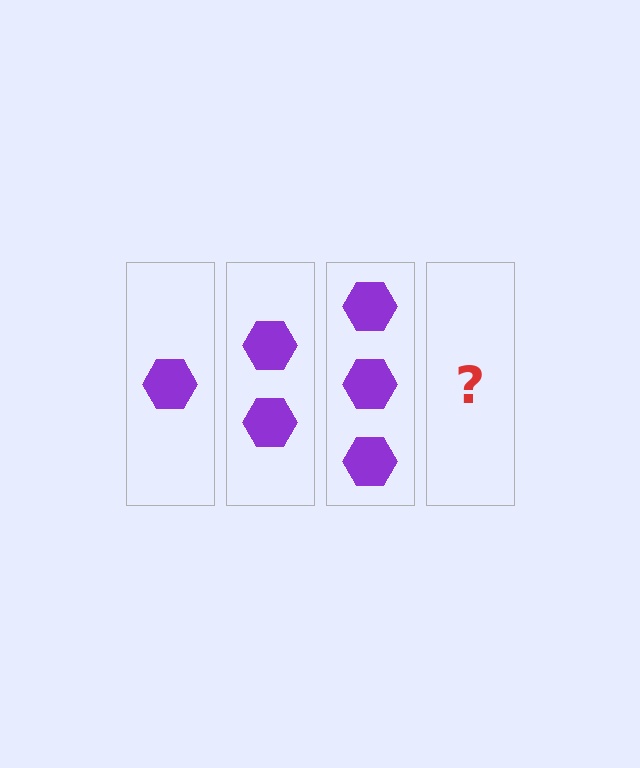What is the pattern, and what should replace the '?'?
The pattern is that each step adds one more hexagon. The '?' should be 4 hexagons.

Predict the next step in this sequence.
The next step is 4 hexagons.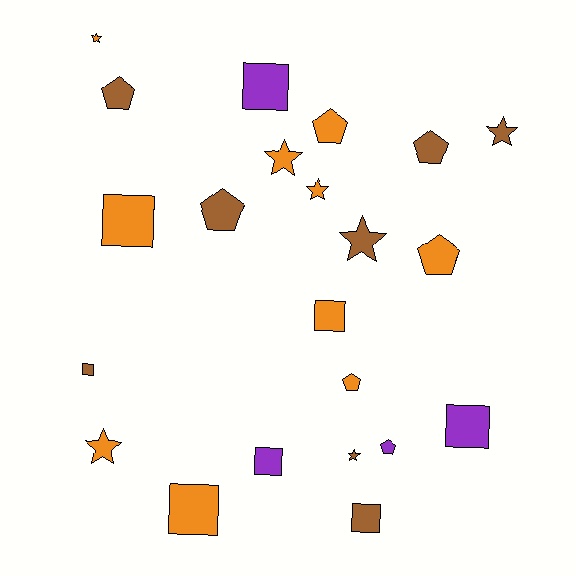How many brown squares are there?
There are 2 brown squares.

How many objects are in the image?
There are 22 objects.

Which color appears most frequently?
Orange, with 10 objects.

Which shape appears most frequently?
Square, with 8 objects.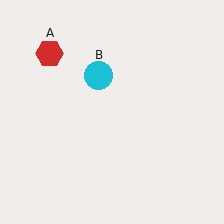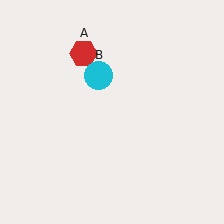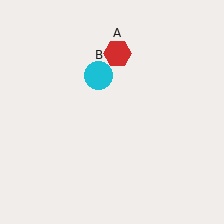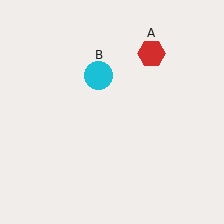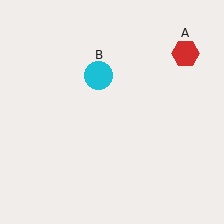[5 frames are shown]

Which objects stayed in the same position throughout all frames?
Cyan circle (object B) remained stationary.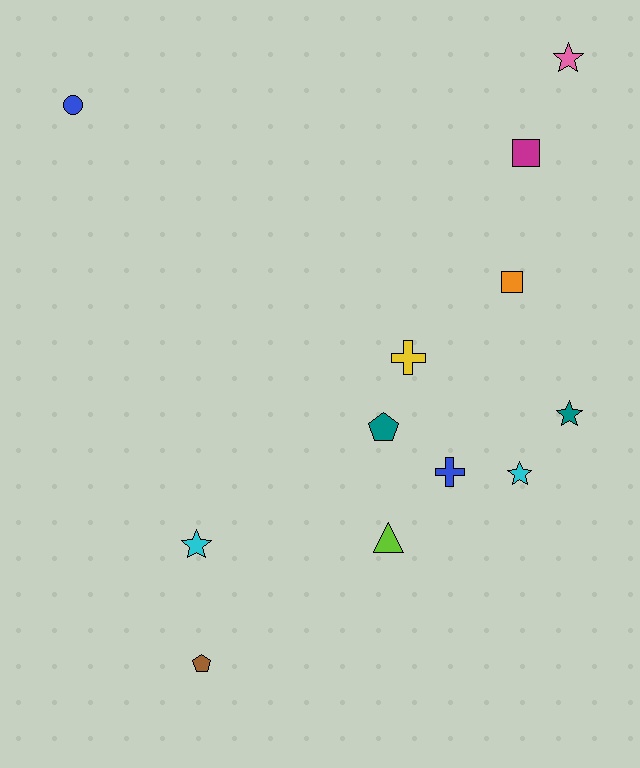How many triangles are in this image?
There is 1 triangle.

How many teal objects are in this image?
There are 2 teal objects.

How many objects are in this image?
There are 12 objects.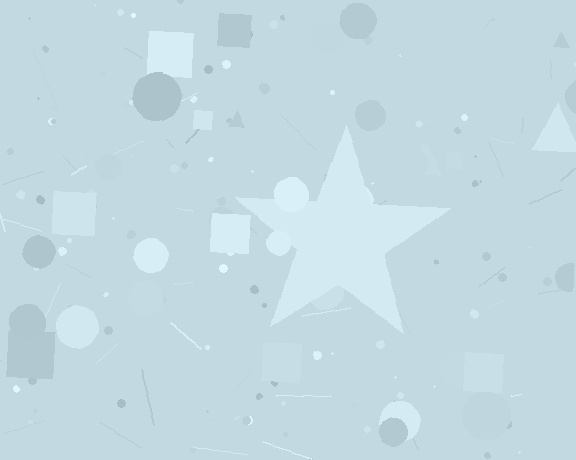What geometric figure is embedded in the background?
A star is embedded in the background.